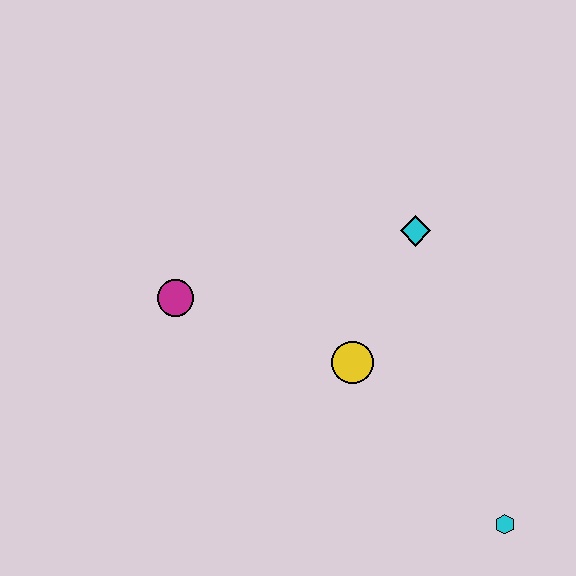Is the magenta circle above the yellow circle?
Yes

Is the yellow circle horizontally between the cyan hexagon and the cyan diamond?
No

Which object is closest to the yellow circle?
The cyan diamond is closest to the yellow circle.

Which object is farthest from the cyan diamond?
The cyan hexagon is farthest from the cyan diamond.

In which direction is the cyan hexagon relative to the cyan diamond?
The cyan hexagon is below the cyan diamond.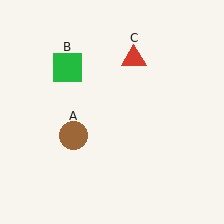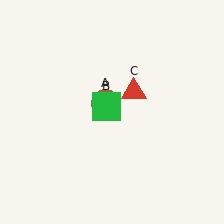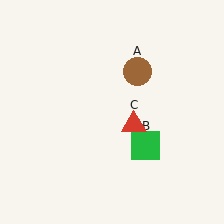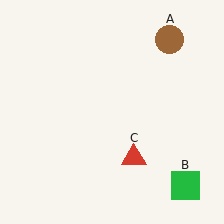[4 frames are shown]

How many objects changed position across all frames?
3 objects changed position: brown circle (object A), green square (object B), red triangle (object C).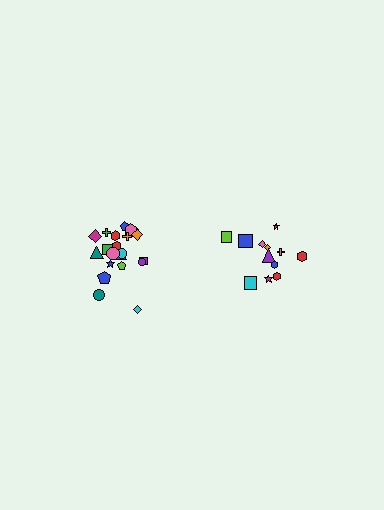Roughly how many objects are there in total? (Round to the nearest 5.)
Roughly 35 objects in total.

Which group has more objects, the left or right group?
The left group.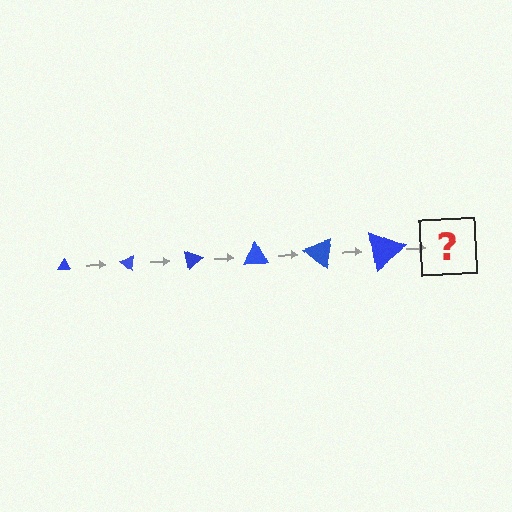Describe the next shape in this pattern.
It should be a triangle, larger than the previous one and rotated 240 degrees from the start.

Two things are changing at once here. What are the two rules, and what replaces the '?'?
The two rules are that the triangle grows larger each step and it rotates 40 degrees each step. The '?' should be a triangle, larger than the previous one and rotated 240 degrees from the start.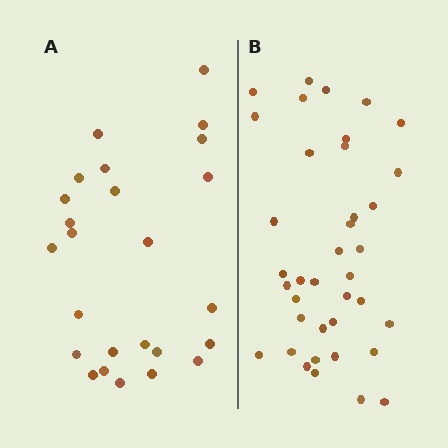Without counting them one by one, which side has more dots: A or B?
Region B (the right region) has more dots.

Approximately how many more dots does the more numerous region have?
Region B has approximately 15 more dots than region A.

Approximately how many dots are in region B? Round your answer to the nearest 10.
About 40 dots. (The exact count is 38, which rounds to 40.)